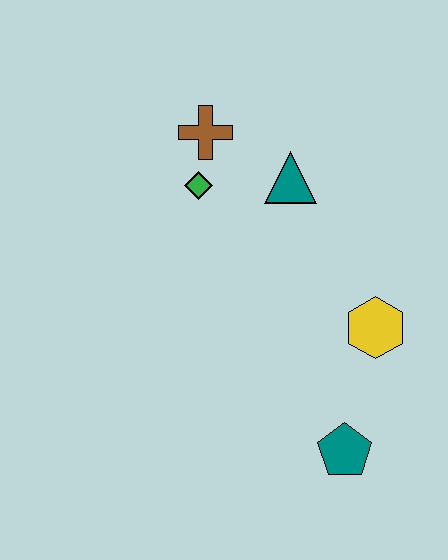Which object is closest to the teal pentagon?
The yellow hexagon is closest to the teal pentagon.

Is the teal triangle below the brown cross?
Yes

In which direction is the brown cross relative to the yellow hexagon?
The brown cross is above the yellow hexagon.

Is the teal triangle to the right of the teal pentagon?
No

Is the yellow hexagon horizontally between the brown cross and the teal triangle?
No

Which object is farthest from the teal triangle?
The teal pentagon is farthest from the teal triangle.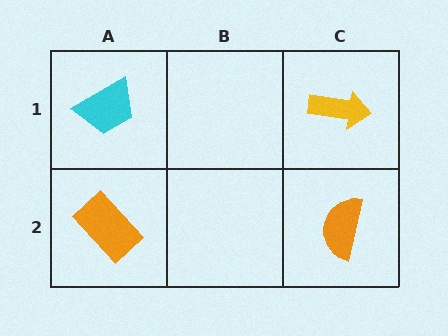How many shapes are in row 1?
2 shapes.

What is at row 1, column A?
A cyan trapezoid.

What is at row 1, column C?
A yellow arrow.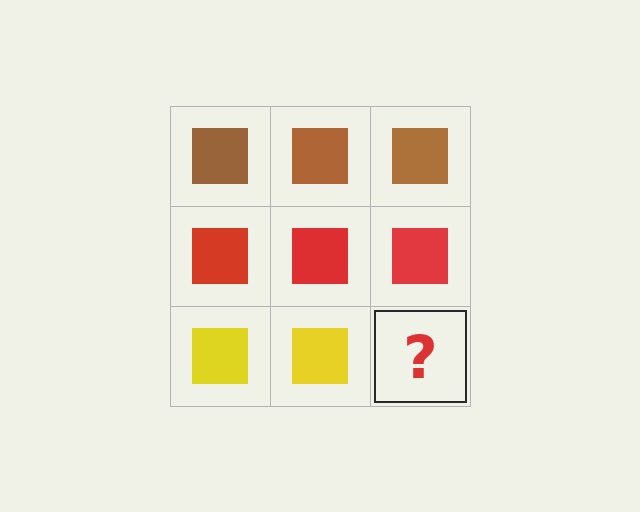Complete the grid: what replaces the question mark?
The question mark should be replaced with a yellow square.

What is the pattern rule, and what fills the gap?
The rule is that each row has a consistent color. The gap should be filled with a yellow square.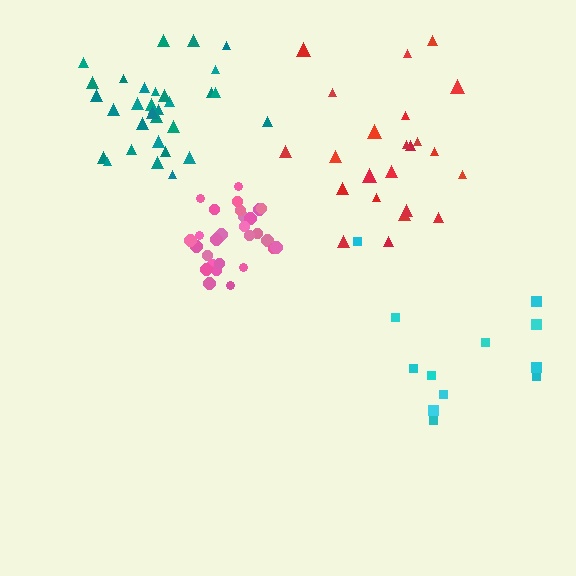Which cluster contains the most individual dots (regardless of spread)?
Teal (32).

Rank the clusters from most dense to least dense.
pink, teal, red, cyan.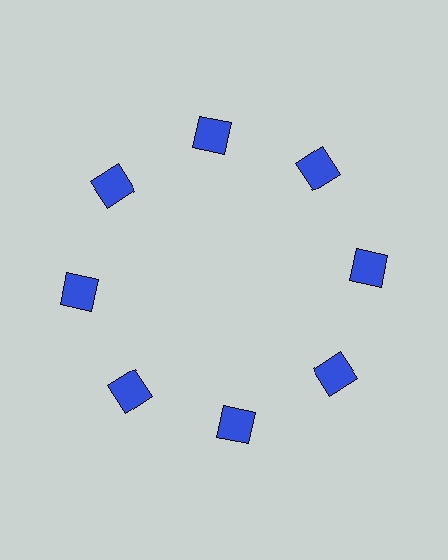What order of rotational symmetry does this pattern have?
This pattern has 8-fold rotational symmetry.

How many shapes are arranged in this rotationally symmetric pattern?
There are 8 shapes, arranged in 8 groups of 1.